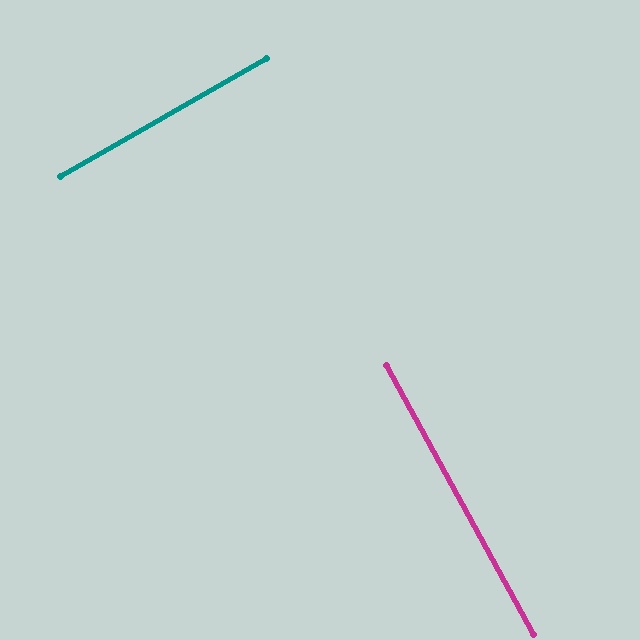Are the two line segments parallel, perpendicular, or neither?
Perpendicular — they meet at approximately 89°.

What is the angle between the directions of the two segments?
Approximately 89 degrees.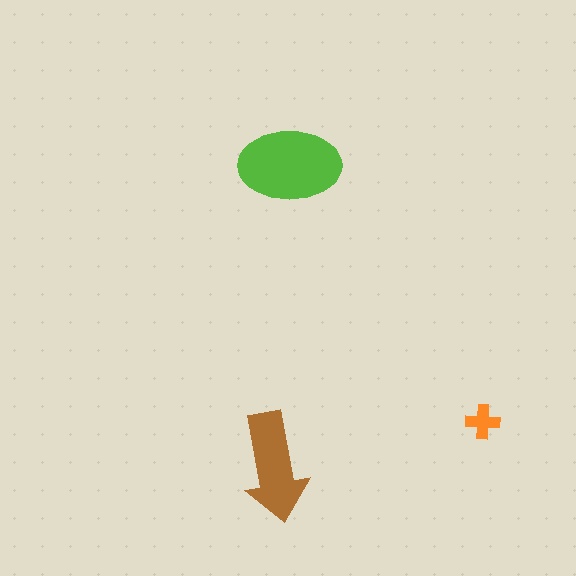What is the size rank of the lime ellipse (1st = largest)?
1st.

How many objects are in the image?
There are 3 objects in the image.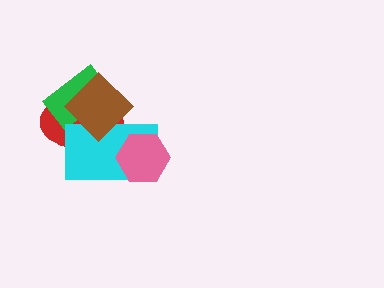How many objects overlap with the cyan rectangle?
4 objects overlap with the cyan rectangle.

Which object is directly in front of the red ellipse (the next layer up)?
The green rectangle is directly in front of the red ellipse.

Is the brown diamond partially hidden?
No, no other shape covers it.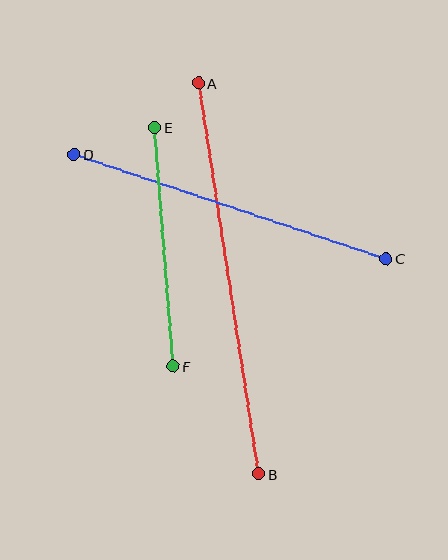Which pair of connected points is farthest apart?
Points A and B are farthest apart.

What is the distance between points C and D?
The distance is approximately 329 pixels.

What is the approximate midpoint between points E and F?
The midpoint is at approximately (164, 247) pixels.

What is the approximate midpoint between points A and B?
The midpoint is at approximately (228, 278) pixels.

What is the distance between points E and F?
The distance is approximately 240 pixels.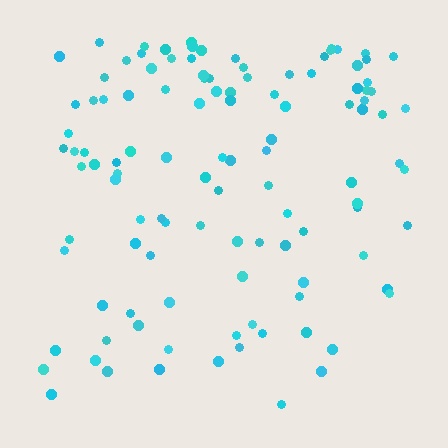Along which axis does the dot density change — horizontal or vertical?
Vertical.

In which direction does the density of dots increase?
From bottom to top, with the top side densest.